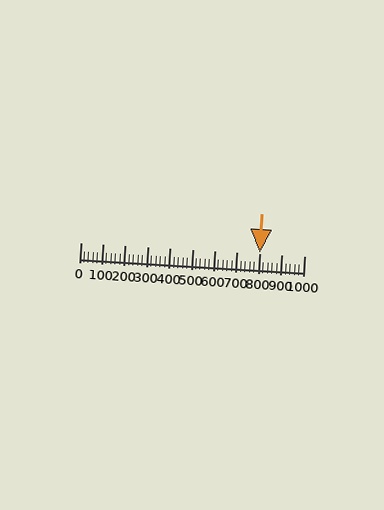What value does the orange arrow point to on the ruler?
The orange arrow points to approximately 800.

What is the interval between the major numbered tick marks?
The major tick marks are spaced 100 units apart.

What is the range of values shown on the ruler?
The ruler shows values from 0 to 1000.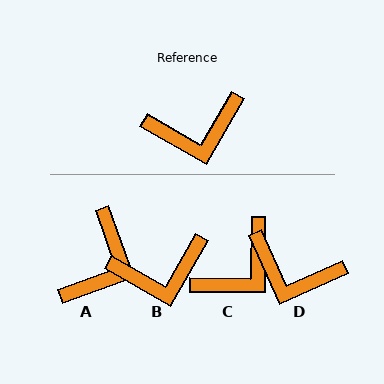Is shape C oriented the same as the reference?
No, it is off by about 30 degrees.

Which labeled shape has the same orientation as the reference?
B.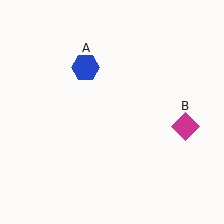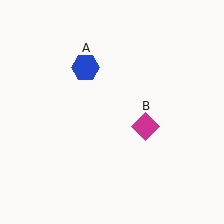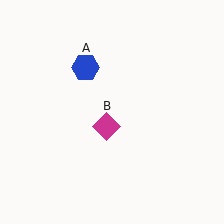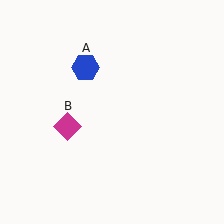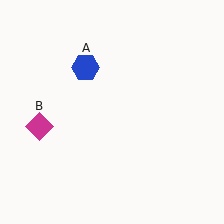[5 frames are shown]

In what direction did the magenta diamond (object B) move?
The magenta diamond (object B) moved left.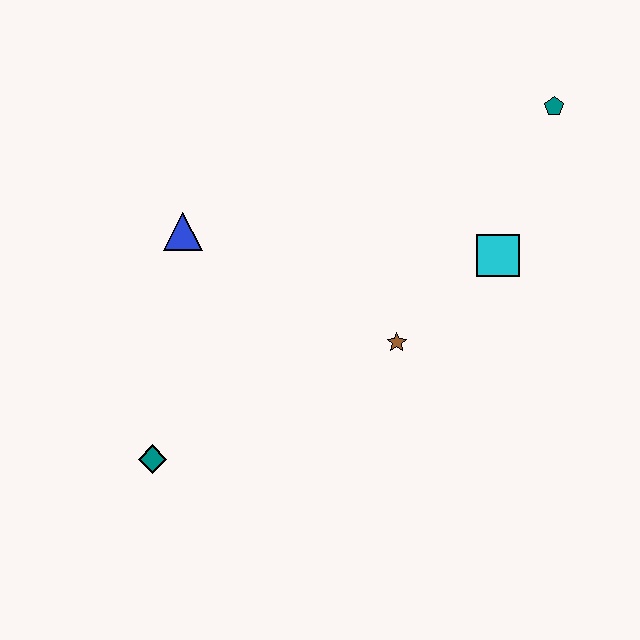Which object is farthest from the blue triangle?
The teal pentagon is farthest from the blue triangle.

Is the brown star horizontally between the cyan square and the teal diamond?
Yes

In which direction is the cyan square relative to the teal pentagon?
The cyan square is below the teal pentagon.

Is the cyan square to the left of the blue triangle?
No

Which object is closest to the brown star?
The cyan square is closest to the brown star.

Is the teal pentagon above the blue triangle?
Yes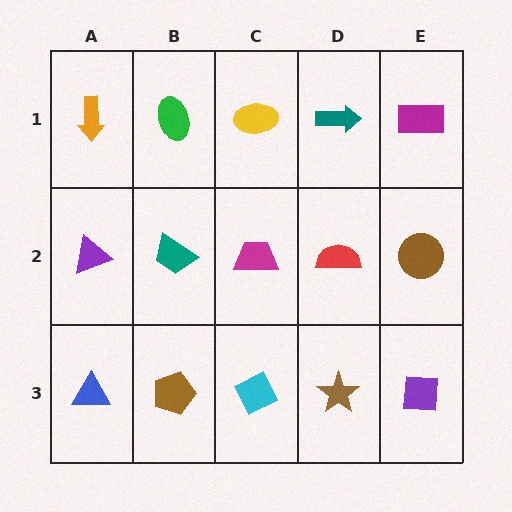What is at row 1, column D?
A teal arrow.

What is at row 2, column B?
A teal trapezoid.